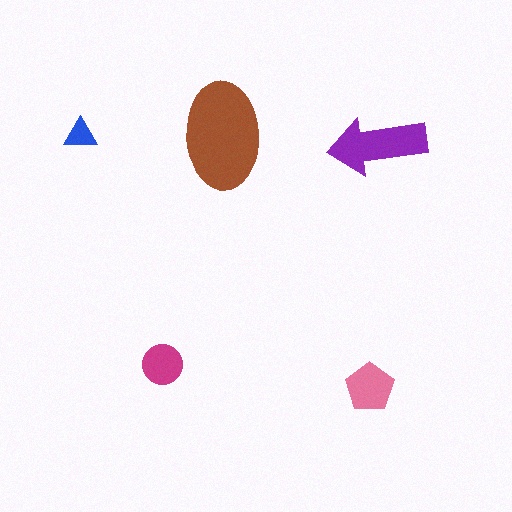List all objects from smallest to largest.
The blue triangle, the magenta circle, the pink pentagon, the purple arrow, the brown ellipse.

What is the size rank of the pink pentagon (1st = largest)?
3rd.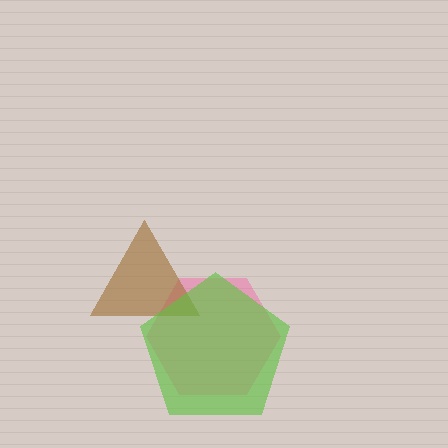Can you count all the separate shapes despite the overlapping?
Yes, there are 3 separate shapes.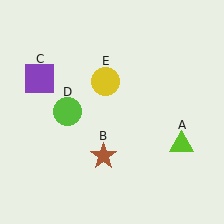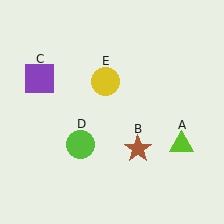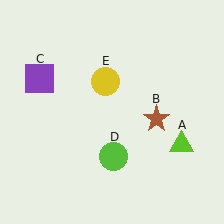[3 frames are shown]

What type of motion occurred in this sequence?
The brown star (object B), lime circle (object D) rotated counterclockwise around the center of the scene.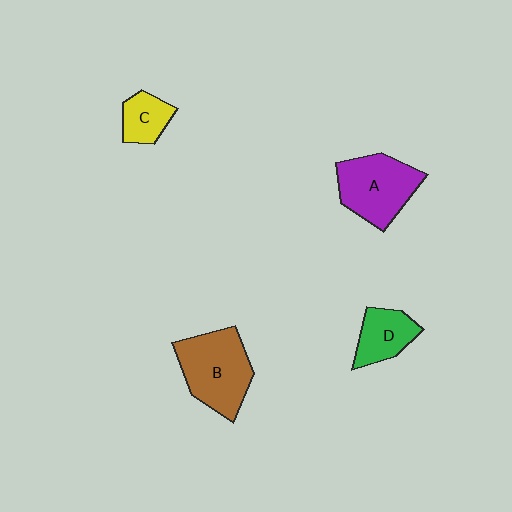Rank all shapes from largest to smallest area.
From largest to smallest: B (brown), A (purple), D (green), C (yellow).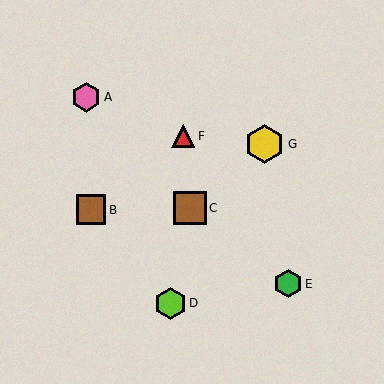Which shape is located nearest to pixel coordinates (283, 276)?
The green hexagon (labeled E) at (288, 284) is nearest to that location.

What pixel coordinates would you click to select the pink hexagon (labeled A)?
Click at (86, 97) to select the pink hexagon A.